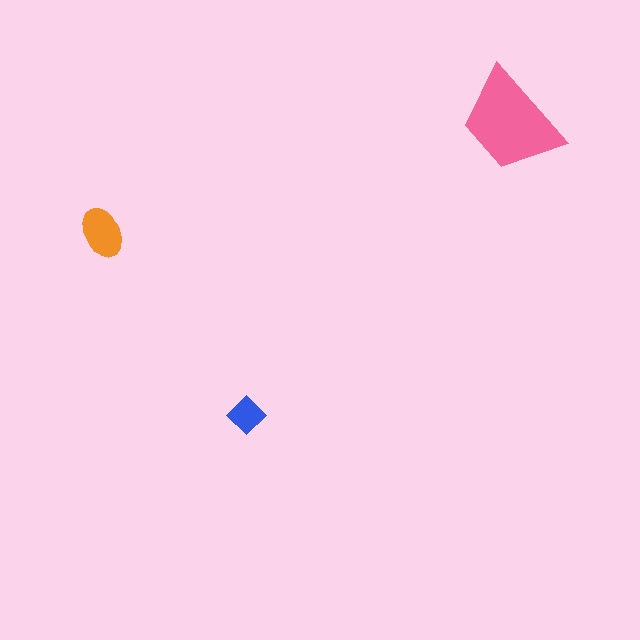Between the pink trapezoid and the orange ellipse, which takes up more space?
The pink trapezoid.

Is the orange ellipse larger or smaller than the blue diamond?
Larger.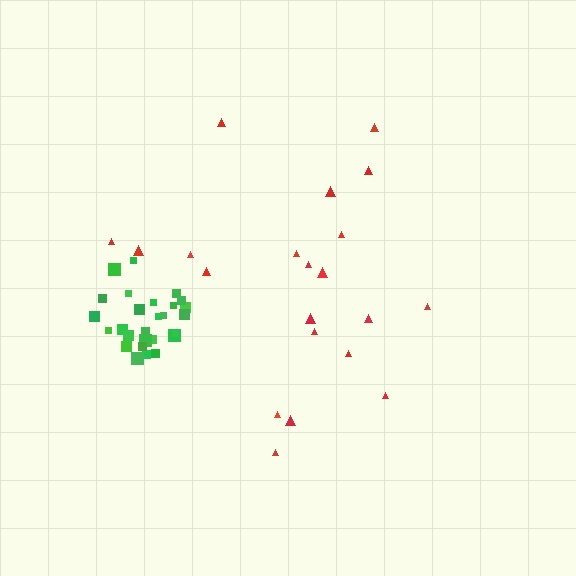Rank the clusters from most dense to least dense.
green, red.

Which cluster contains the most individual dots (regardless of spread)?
Green (27).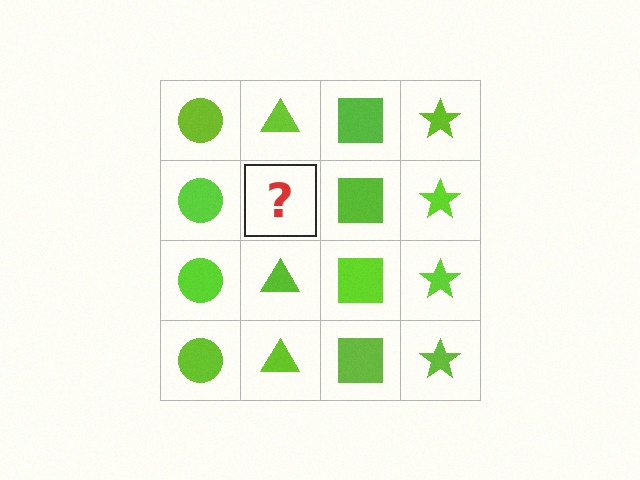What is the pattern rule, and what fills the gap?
The rule is that each column has a consistent shape. The gap should be filled with a lime triangle.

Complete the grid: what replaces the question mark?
The question mark should be replaced with a lime triangle.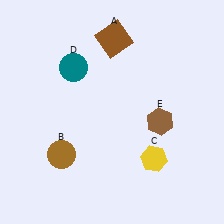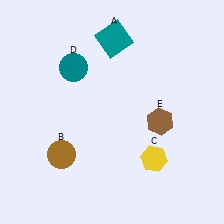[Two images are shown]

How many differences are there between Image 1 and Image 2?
There is 1 difference between the two images.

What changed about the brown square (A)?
In Image 1, A is brown. In Image 2, it changed to teal.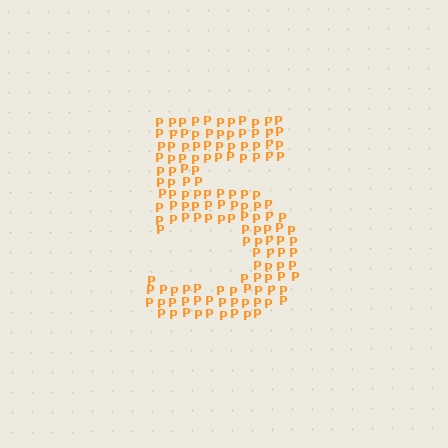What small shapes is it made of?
It is made of small letter P's.